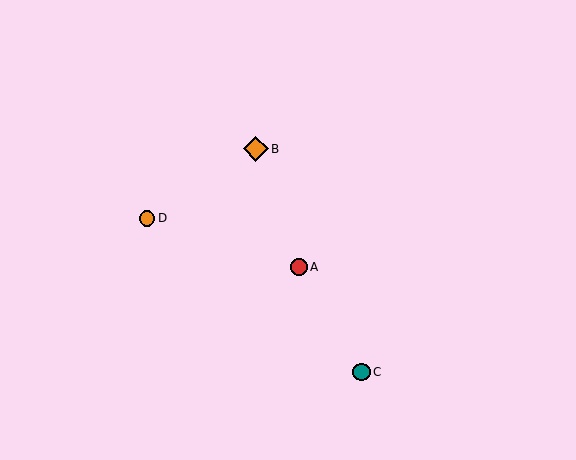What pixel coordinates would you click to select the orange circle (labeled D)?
Click at (147, 218) to select the orange circle D.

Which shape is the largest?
The orange diamond (labeled B) is the largest.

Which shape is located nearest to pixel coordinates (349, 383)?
The teal circle (labeled C) at (362, 372) is nearest to that location.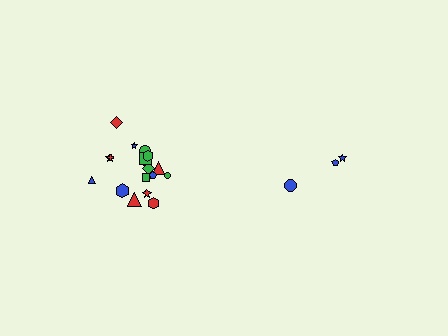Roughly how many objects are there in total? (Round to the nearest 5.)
Roughly 20 objects in total.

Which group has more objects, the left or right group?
The left group.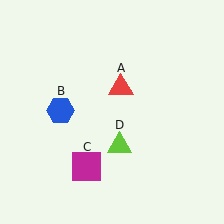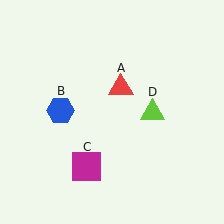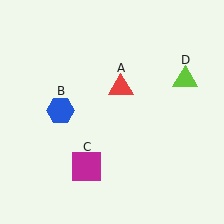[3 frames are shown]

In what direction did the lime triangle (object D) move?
The lime triangle (object D) moved up and to the right.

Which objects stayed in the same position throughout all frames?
Red triangle (object A) and blue hexagon (object B) and magenta square (object C) remained stationary.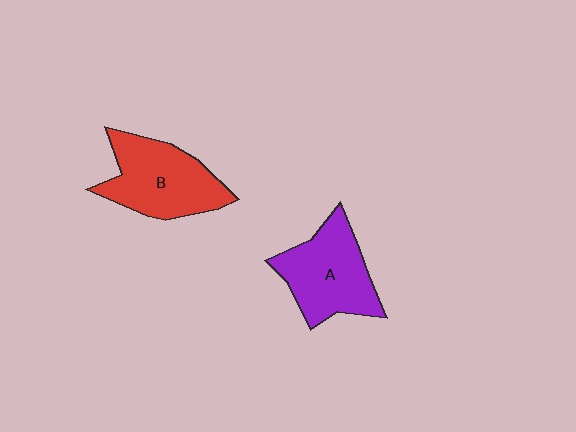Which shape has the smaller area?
Shape A (purple).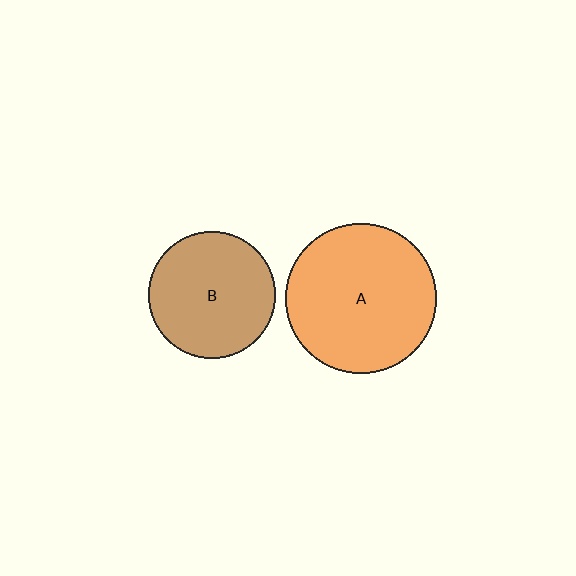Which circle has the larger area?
Circle A (orange).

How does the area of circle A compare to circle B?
Approximately 1.4 times.